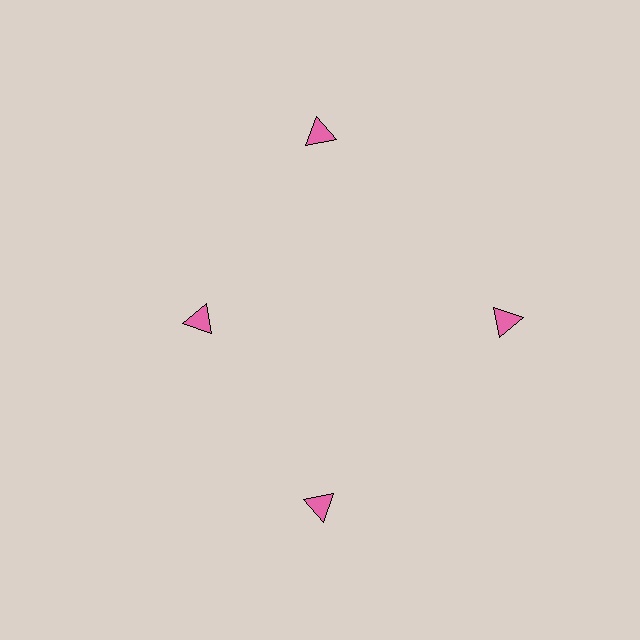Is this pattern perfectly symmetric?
No. The 4 pink triangles are arranged in a ring, but one element near the 9 o'clock position is pulled inward toward the center, breaking the 4-fold rotational symmetry.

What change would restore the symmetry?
The symmetry would be restored by moving it outward, back onto the ring so that all 4 triangles sit at equal angles and equal distance from the center.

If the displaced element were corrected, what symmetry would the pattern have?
It would have 4-fold rotational symmetry — the pattern would map onto itself every 90 degrees.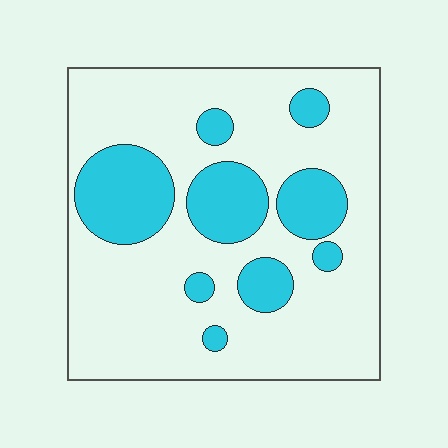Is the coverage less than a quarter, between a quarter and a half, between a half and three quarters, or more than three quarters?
Less than a quarter.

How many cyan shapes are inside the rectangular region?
9.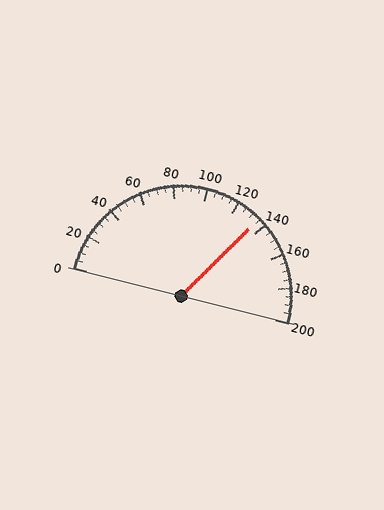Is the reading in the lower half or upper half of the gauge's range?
The reading is in the upper half of the range (0 to 200).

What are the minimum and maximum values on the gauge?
The gauge ranges from 0 to 200.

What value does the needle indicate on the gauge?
The needle indicates approximately 135.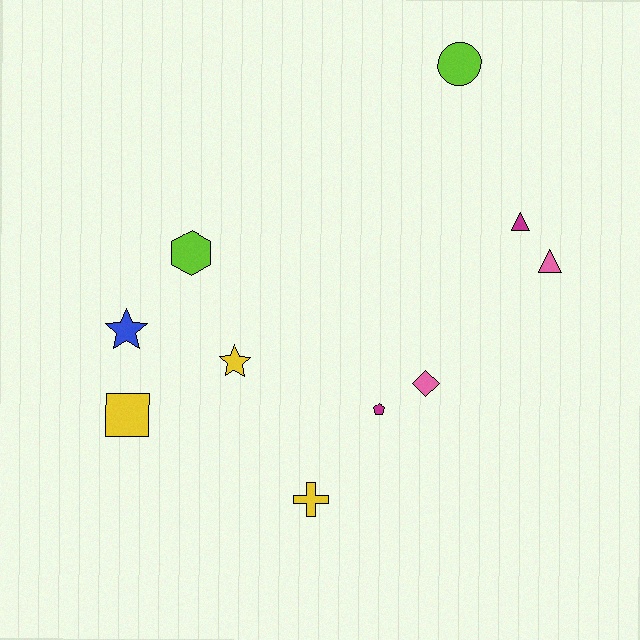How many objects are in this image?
There are 10 objects.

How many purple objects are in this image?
There are no purple objects.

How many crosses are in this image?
There is 1 cross.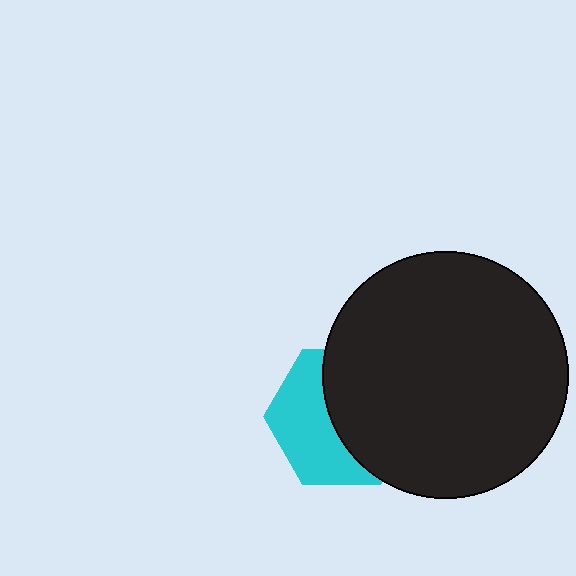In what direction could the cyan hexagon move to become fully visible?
The cyan hexagon could move left. That would shift it out from behind the black circle entirely.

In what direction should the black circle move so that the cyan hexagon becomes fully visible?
The black circle should move right. That is the shortest direction to clear the overlap and leave the cyan hexagon fully visible.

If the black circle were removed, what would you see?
You would see the complete cyan hexagon.